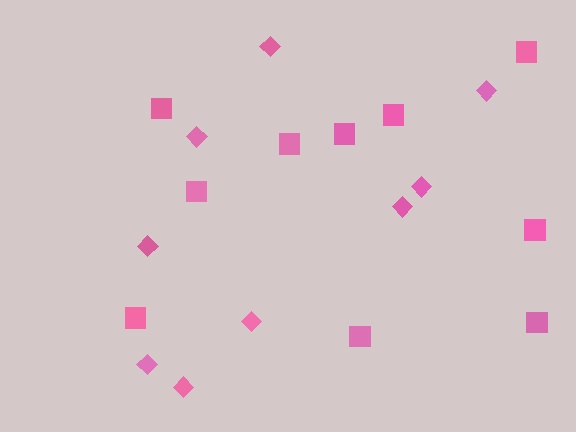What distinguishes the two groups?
There are 2 groups: one group of squares (10) and one group of diamonds (9).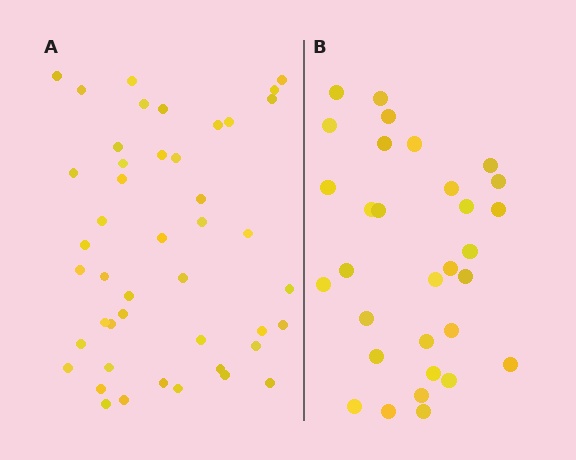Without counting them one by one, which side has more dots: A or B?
Region A (the left region) has more dots.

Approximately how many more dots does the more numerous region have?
Region A has approximately 15 more dots than region B.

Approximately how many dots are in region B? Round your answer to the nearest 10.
About 30 dots. (The exact count is 31, which rounds to 30.)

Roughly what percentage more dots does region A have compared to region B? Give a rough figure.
About 45% more.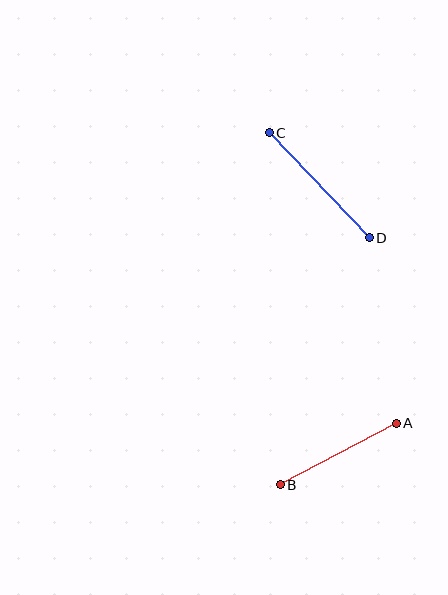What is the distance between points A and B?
The distance is approximately 131 pixels.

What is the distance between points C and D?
The distance is approximately 145 pixels.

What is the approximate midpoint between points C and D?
The midpoint is at approximately (319, 185) pixels.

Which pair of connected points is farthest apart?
Points C and D are farthest apart.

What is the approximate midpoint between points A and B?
The midpoint is at approximately (338, 454) pixels.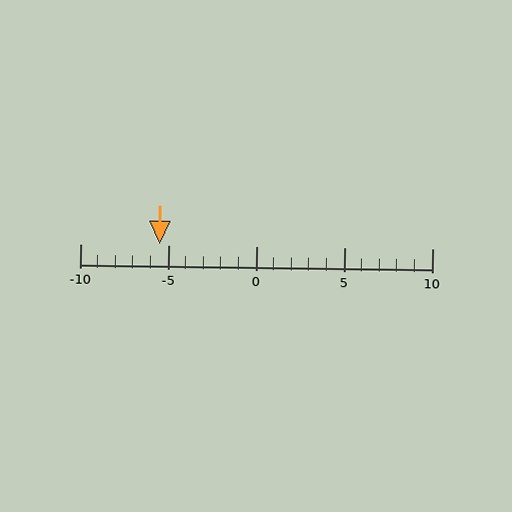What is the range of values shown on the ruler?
The ruler shows values from -10 to 10.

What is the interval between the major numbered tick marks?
The major tick marks are spaced 5 units apart.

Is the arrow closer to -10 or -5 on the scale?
The arrow is closer to -5.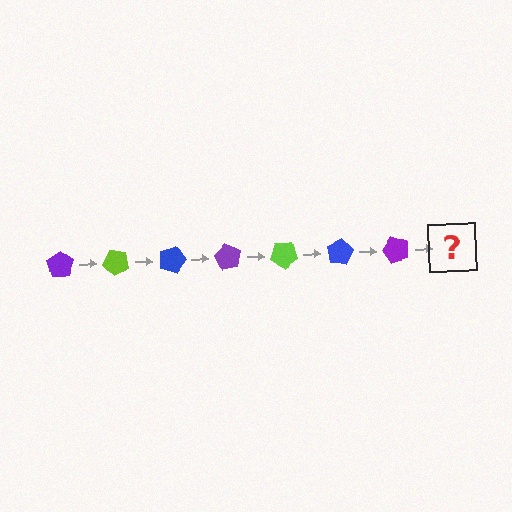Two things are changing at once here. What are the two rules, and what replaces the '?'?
The two rules are that it rotates 45 degrees each step and the color cycles through purple, lime, and blue. The '?' should be a lime pentagon, rotated 315 degrees from the start.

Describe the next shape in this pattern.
It should be a lime pentagon, rotated 315 degrees from the start.